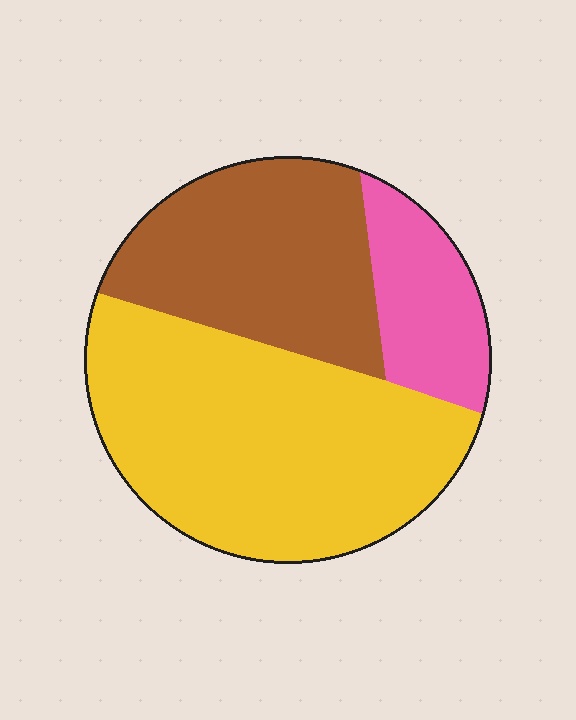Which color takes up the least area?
Pink, at roughly 15%.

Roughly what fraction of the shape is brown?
Brown takes up between a sixth and a third of the shape.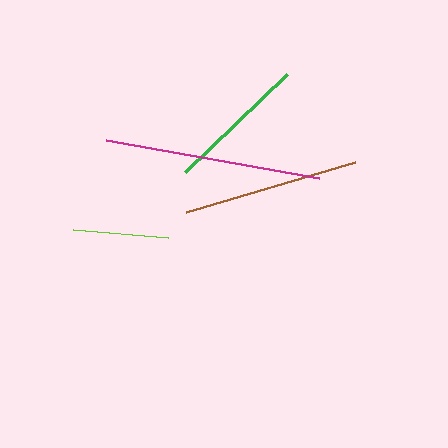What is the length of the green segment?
The green segment is approximately 141 pixels long.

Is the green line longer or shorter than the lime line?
The green line is longer than the lime line.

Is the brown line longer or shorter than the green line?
The brown line is longer than the green line.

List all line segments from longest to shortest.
From longest to shortest: magenta, brown, green, lime.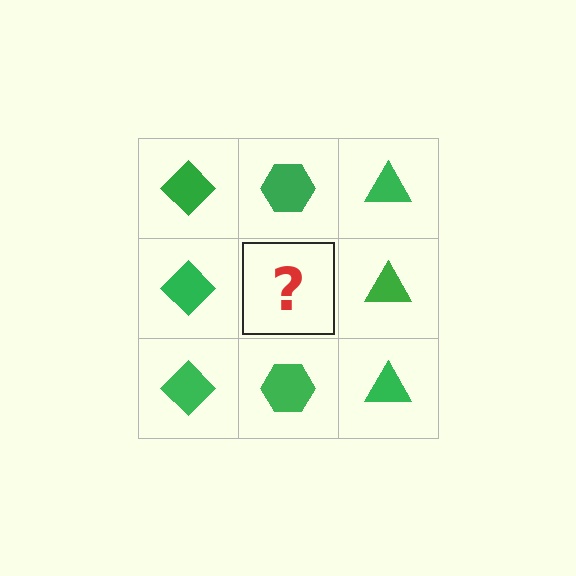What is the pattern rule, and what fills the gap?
The rule is that each column has a consistent shape. The gap should be filled with a green hexagon.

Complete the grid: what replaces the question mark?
The question mark should be replaced with a green hexagon.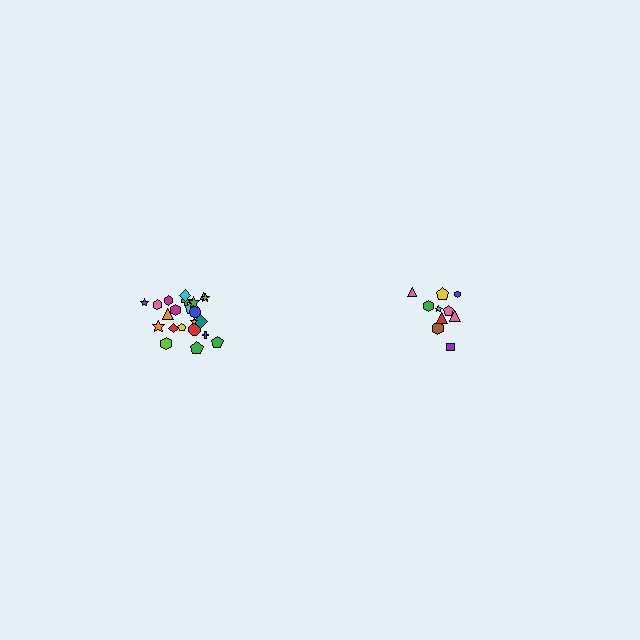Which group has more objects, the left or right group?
The left group.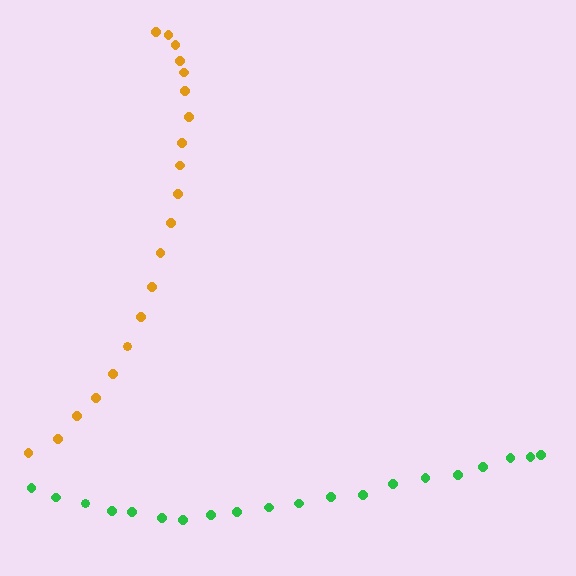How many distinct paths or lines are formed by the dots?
There are 2 distinct paths.